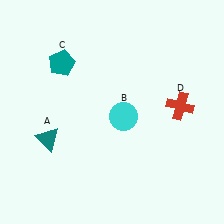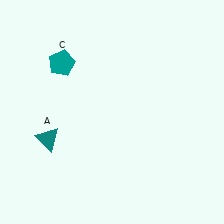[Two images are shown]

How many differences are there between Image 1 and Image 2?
There are 2 differences between the two images.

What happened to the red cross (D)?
The red cross (D) was removed in Image 2. It was in the top-right area of Image 1.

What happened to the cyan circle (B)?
The cyan circle (B) was removed in Image 2. It was in the bottom-right area of Image 1.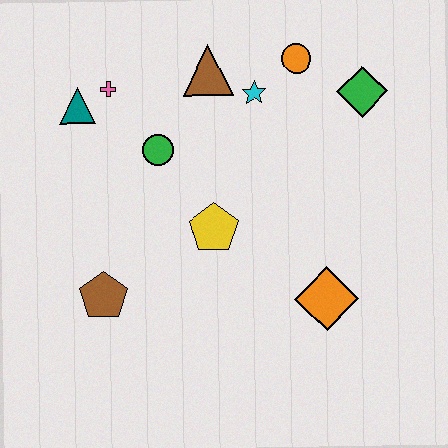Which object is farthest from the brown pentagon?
The green diamond is farthest from the brown pentagon.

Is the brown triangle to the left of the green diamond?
Yes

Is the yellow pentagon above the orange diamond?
Yes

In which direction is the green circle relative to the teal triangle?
The green circle is to the right of the teal triangle.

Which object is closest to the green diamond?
The orange circle is closest to the green diamond.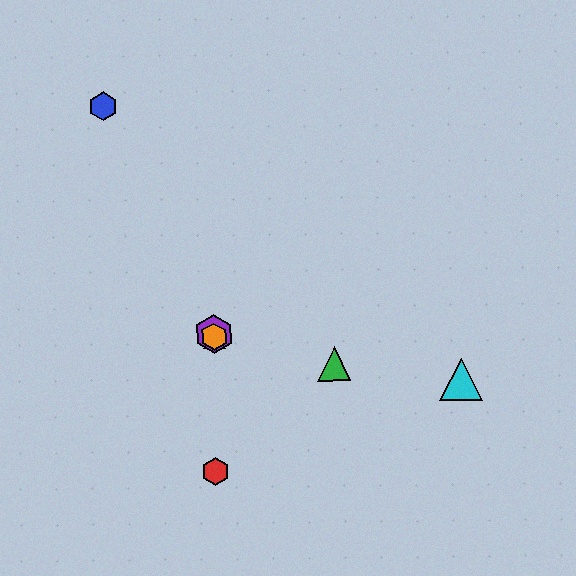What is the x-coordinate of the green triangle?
The green triangle is at x≈334.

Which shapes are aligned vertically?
The red hexagon, the yellow triangle, the purple hexagon, the orange hexagon are aligned vertically.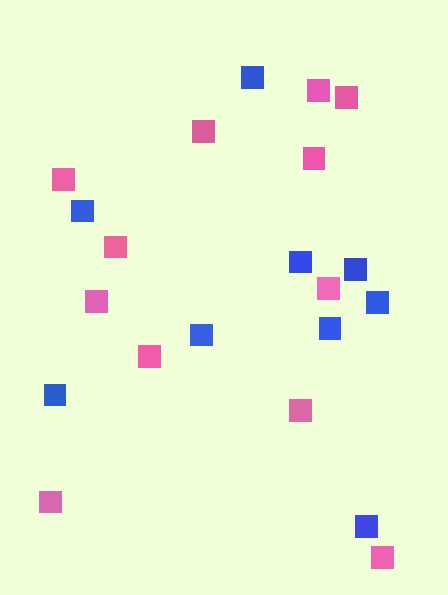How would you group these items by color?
There are 2 groups: one group of blue squares (9) and one group of pink squares (12).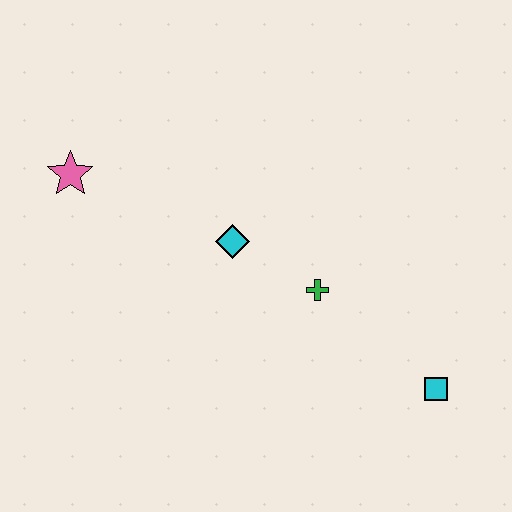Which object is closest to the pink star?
The cyan diamond is closest to the pink star.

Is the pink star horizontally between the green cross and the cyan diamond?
No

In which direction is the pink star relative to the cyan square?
The pink star is to the left of the cyan square.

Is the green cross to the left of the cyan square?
Yes